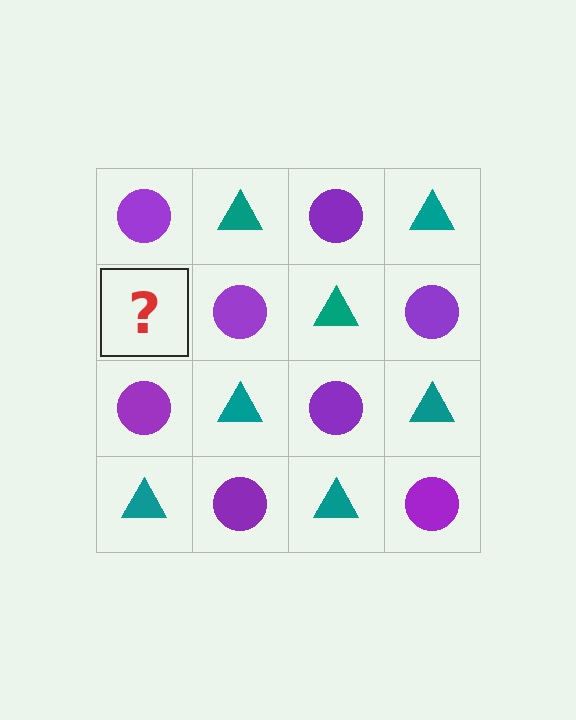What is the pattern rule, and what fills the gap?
The rule is that it alternates purple circle and teal triangle in a checkerboard pattern. The gap should be filled with a teal triangle.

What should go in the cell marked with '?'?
The missing cell should contain a teal triangle.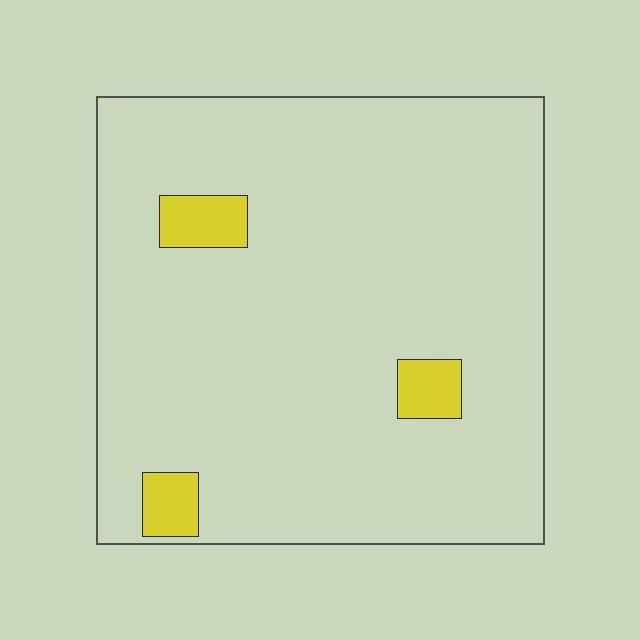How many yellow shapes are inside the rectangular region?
3.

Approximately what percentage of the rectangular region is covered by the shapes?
Approximately 5%.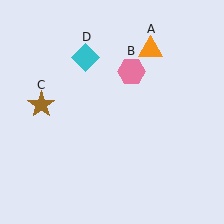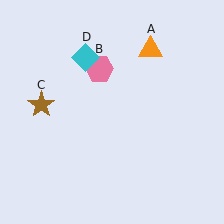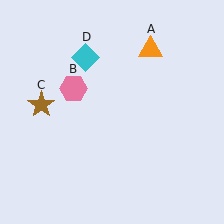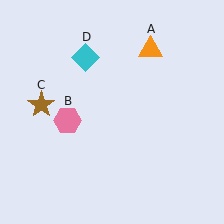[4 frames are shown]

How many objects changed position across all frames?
1 object changed position: pink hexagon (object B).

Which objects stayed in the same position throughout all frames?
Orange triangle (object A) and brown star (object C) and cyan diamond (object D) remained stationary.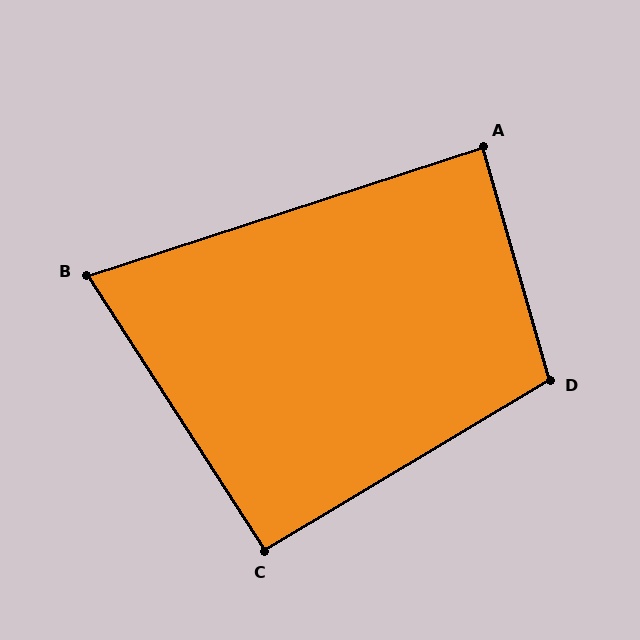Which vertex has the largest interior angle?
D, at approximately 105 degrees.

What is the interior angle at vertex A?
Approximately 88 degrees (approximately right).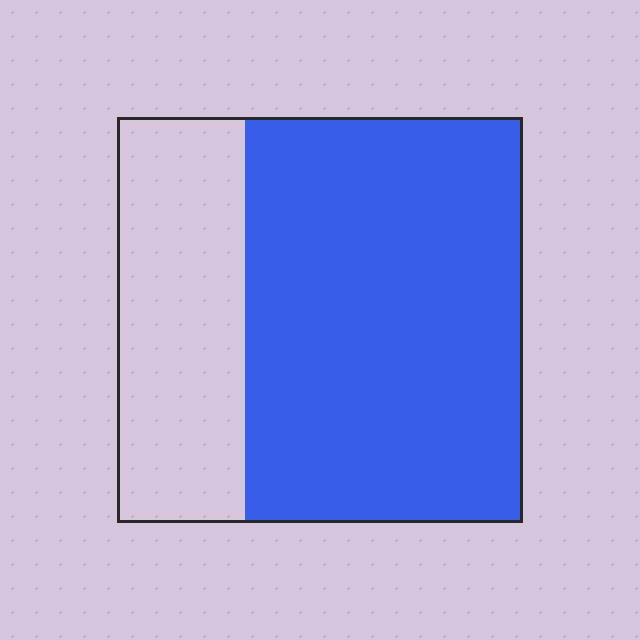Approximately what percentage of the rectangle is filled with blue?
Approximately 70%.